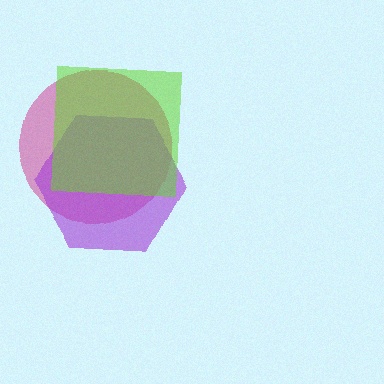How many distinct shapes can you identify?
There are 3 distinct shapes: a magenta circle, a purple hexagon, a lime square.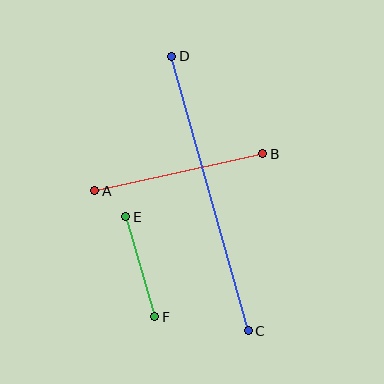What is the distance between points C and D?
The distance is approximately 285 pixels.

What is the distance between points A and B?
The distance is approximately 172 pixels.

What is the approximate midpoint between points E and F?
The midpoint is at approximately (140, 267) pixels.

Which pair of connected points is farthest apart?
Points C and D are farthest apart.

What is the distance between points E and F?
The distance is approximately 104 pixels.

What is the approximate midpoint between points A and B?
The midpoint is at approximately (179, 172) pixels.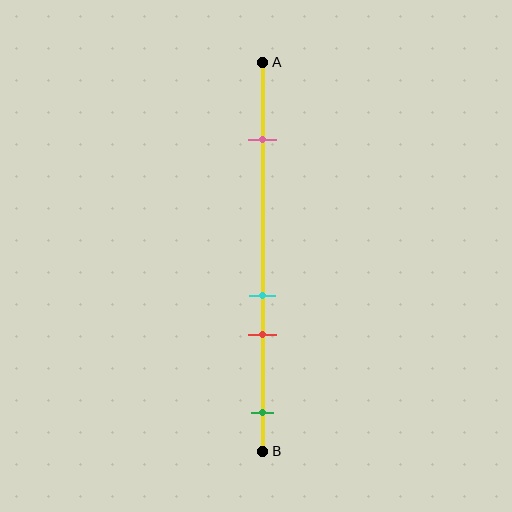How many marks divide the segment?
There are 4 marks dividing the segment.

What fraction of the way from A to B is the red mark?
The red mark is approximately 70% (0.7) of the way from A to B.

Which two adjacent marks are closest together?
The cyan and red marks are the closest adjacent pair.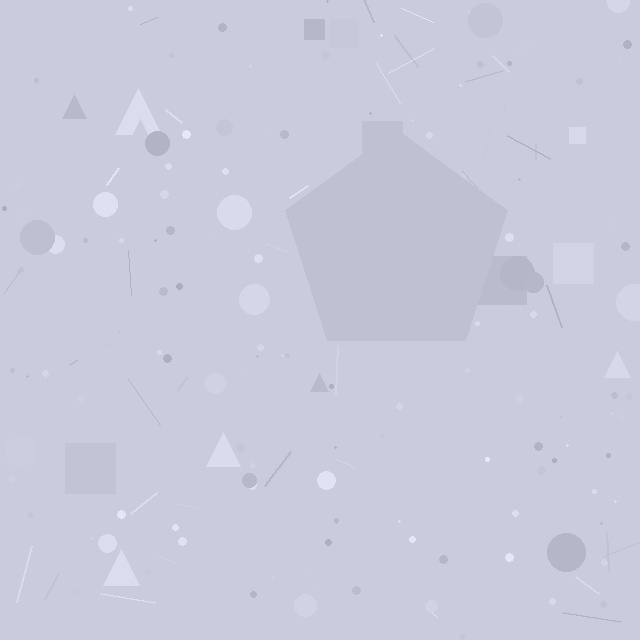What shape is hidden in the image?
A pentagon is hidden in the image.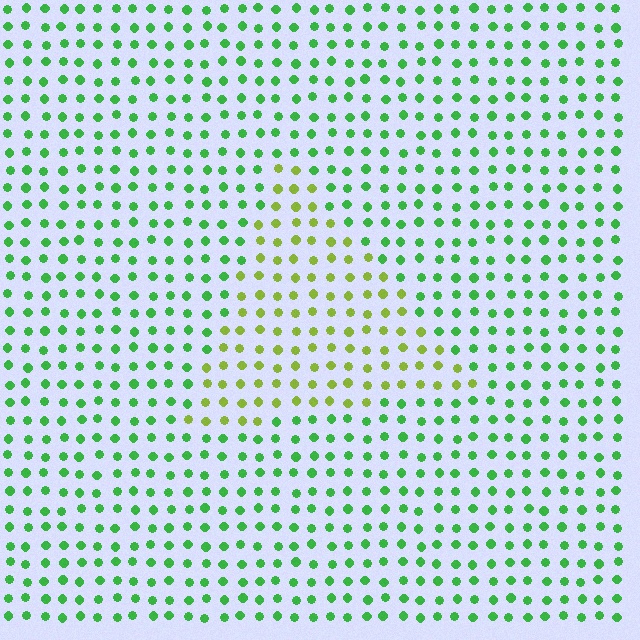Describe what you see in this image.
The image is filled with small green elements in a uniform arrangement. A triangle-shaped region is visible where the elements are tinted to a slightly different hue, forming a subtle color boundary.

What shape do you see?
I see a triangle.